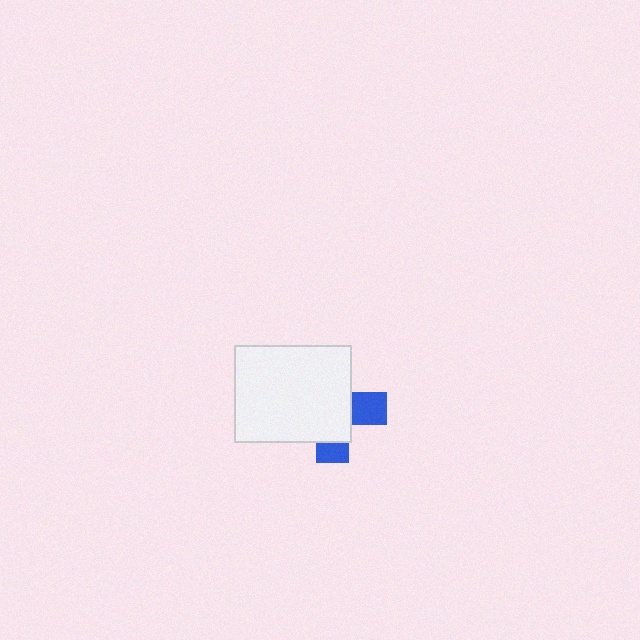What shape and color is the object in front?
The object in front is a white rectangle.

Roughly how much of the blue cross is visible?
A small part of it is visible (roughly 30%).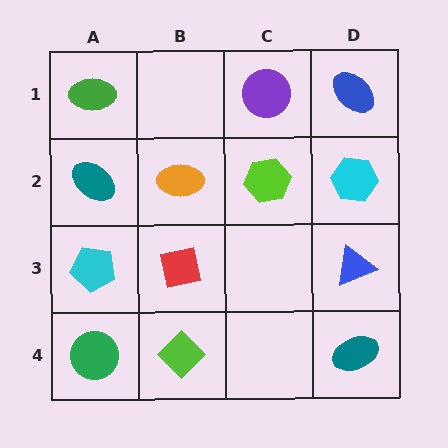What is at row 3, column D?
A blue triangle.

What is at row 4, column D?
A teal ellipse.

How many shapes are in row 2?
4 shapes.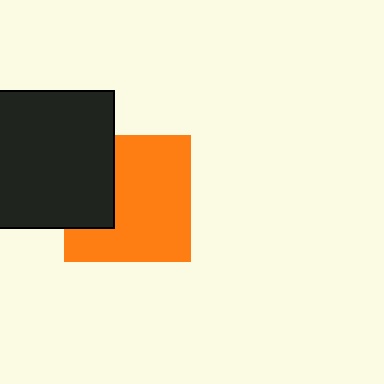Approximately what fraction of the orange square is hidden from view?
Roughly 30% of the orange square is hidden behind the black rectangle.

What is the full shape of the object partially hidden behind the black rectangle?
The partially hidden object is an orange square.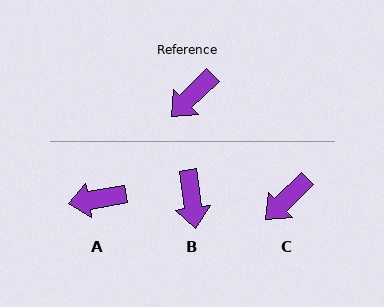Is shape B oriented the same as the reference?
No, it is off by about 53 degrees.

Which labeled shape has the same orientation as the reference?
C.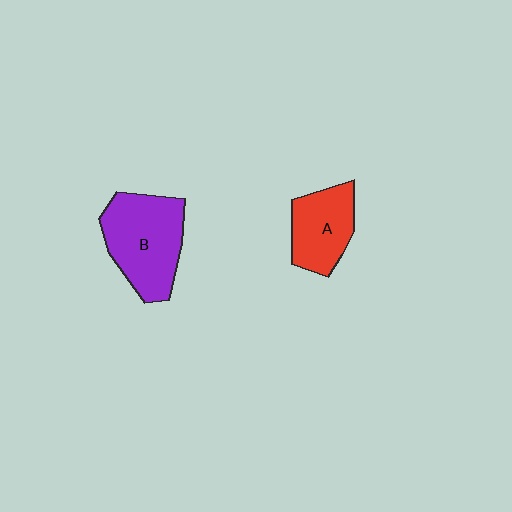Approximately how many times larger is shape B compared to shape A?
Approximately 1.5 times.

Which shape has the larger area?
Shape B (purple).